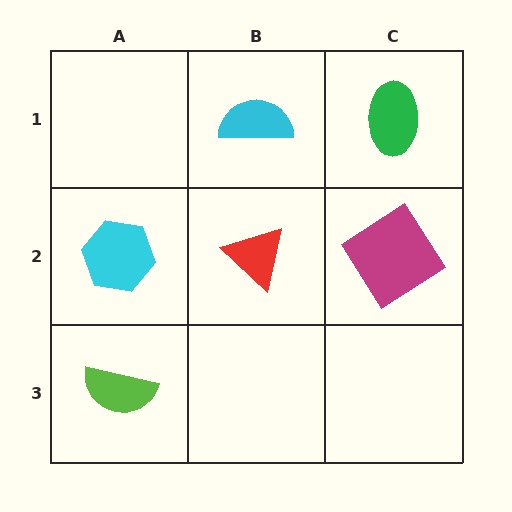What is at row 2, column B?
A red triangle.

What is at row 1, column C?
A green ellipse.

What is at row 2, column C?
A magenta diamond.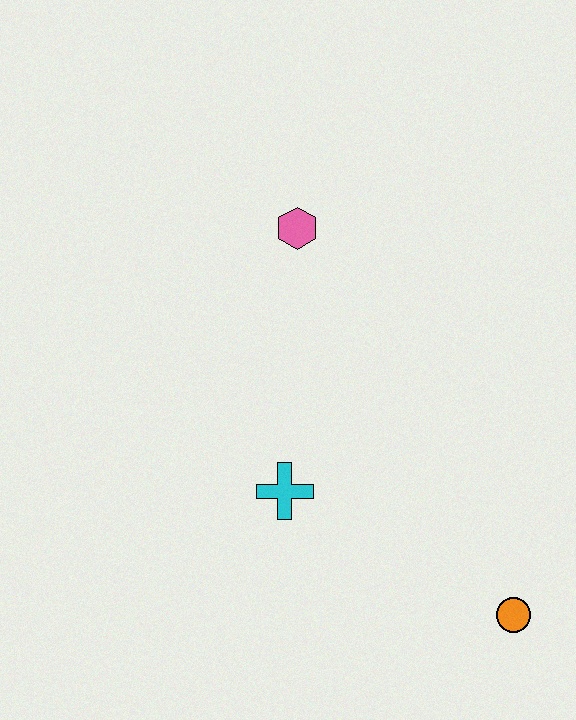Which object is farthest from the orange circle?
The pink hexagon is farthest from the orange circle.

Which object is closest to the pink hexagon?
The cyan cross is closest to the pink hexagon.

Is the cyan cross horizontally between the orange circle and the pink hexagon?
No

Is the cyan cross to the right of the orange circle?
No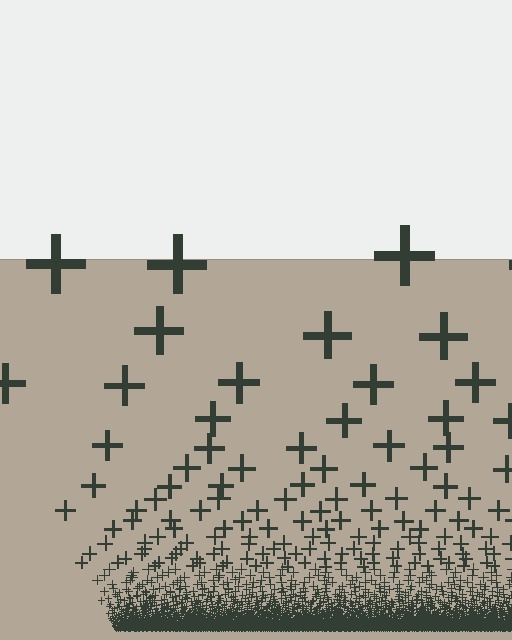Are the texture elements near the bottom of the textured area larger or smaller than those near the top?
Smaller. The gradient is inverted — elements near the bottom are smaller and denser.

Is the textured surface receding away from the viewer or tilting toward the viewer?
The surface appears to tilt toward the viewer. Texture elements get larger and sparser toward the top.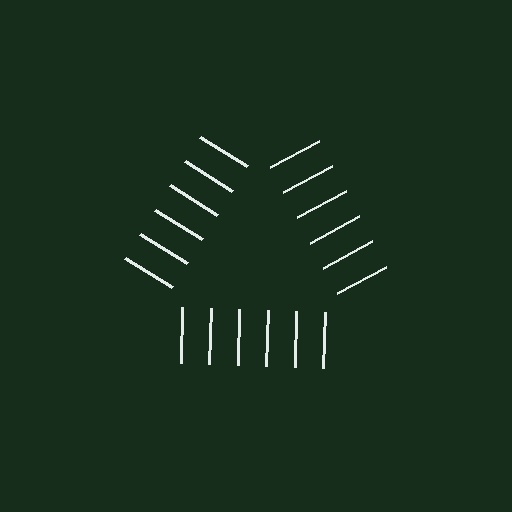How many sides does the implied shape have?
3 sides — the line-ends trace a triangle.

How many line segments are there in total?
18 — 6 along each of the 3 edges.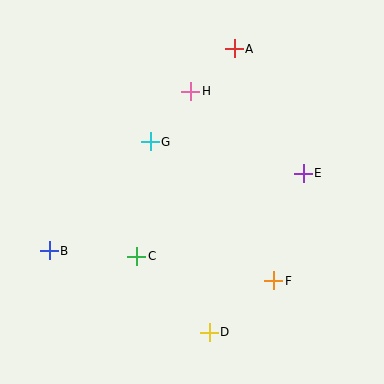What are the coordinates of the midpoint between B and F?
The midpoint between B and F is at (161, 266).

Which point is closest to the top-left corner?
Point G is closest to the top-left corner.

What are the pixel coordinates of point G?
Point G is at (150, 142).